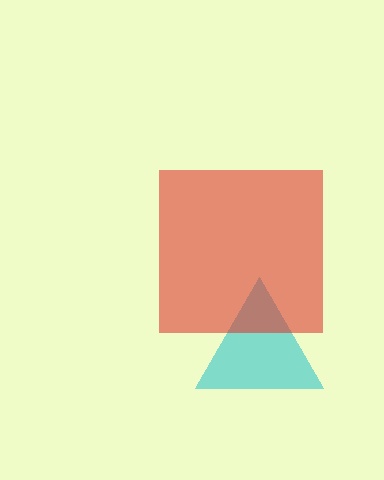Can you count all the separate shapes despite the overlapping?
Yes, there are 2 separate shapes.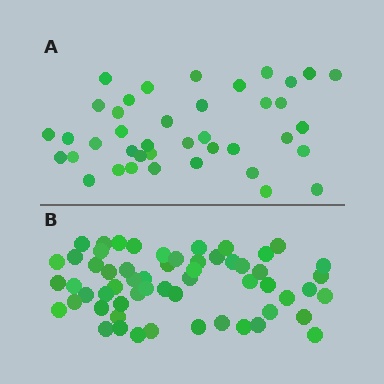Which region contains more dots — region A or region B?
Region B (the bottom region) has more dots.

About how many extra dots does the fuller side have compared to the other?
Region B has approximately 20 more dots than region A.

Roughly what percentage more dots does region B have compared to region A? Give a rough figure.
About 45% more.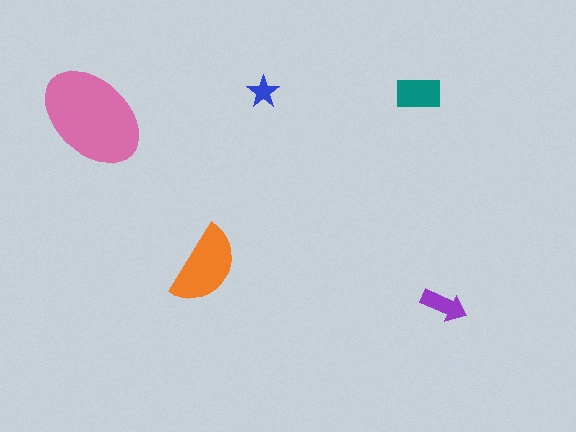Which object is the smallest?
The blue star.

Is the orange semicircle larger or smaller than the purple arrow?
Larger.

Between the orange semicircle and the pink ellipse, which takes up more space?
The pink ellipse.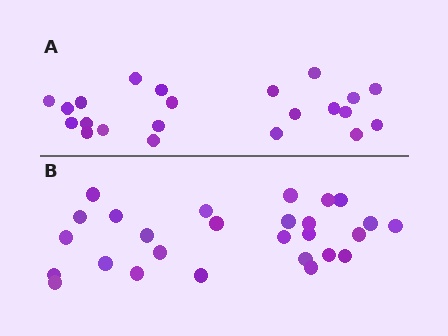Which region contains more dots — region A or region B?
Region B (the bottom region) has more dots.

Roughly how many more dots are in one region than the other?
Region B has about 5 more dots than region A.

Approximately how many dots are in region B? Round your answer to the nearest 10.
About 30 dots. (The exact count is 27, which rounds to 30.)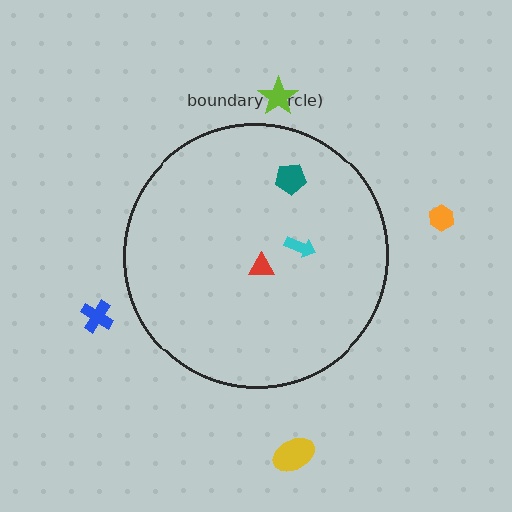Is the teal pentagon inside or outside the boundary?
Inside.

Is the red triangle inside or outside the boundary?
Inside.